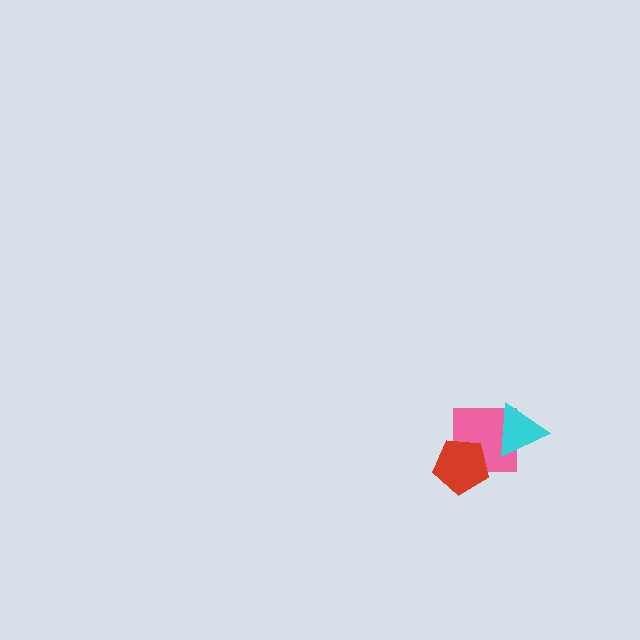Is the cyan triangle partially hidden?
No, no other shape covers it.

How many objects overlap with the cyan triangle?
1 object overlaps with the cyan triangle.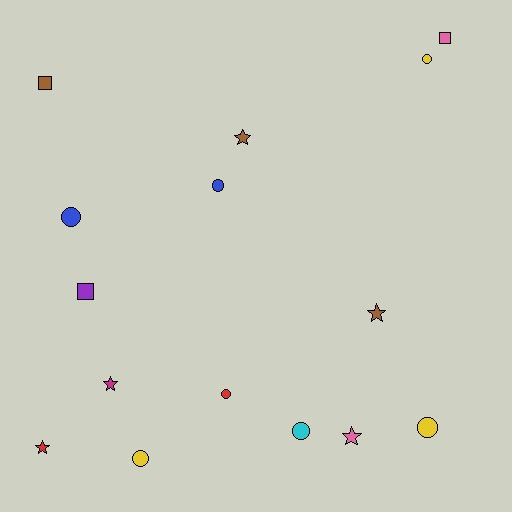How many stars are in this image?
There are 5 stars.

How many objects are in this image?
There are 15 objects.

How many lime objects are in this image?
There are no lime objects.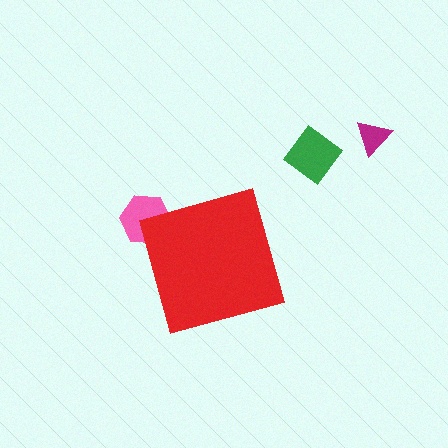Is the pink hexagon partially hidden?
Yes, the pink hexagon is partially hidden behind the red diamond.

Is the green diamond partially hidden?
No, the green diamond is fully visible.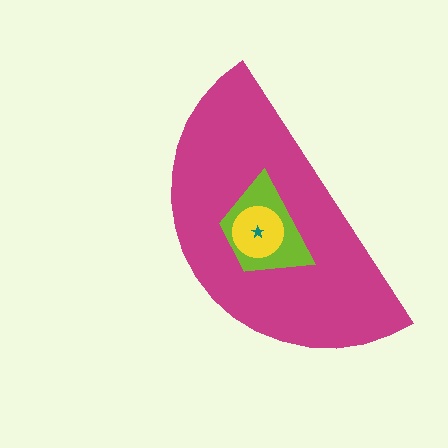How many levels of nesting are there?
4.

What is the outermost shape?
The magenta semicircle.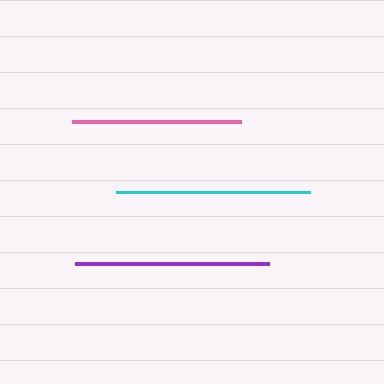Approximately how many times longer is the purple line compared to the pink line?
The purple line is approximately 1.2 times the length of the pink line.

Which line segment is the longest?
The purple line is the longest at approximately 194 pixels.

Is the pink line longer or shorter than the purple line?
The purple line is longer than the pink line.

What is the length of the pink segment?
The pink segment is approximately 169 pixels long.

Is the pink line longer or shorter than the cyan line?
The cyan line is longer than the pink line.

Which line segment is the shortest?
The pink line is the shortest at approximately 169 pixels.